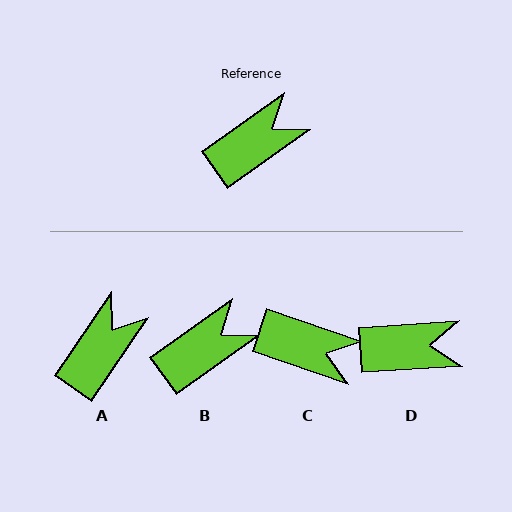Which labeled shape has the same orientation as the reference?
B.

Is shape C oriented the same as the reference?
No, it is off by about 55 degrees.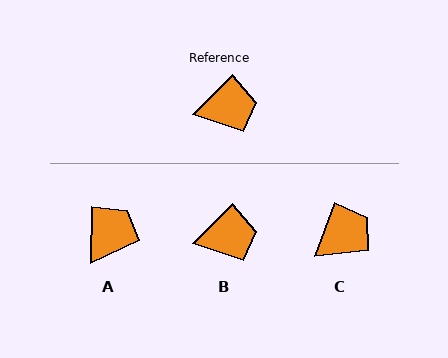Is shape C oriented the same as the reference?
No, it is off by about 25 degrees.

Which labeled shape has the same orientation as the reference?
B.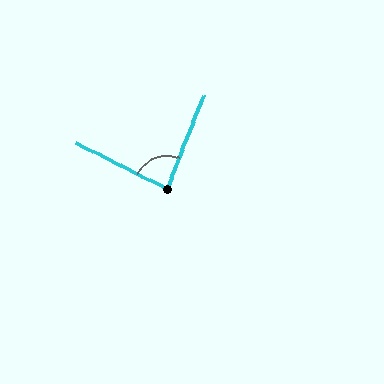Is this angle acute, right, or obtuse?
It is acute.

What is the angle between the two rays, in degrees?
Approximately 85 degrees.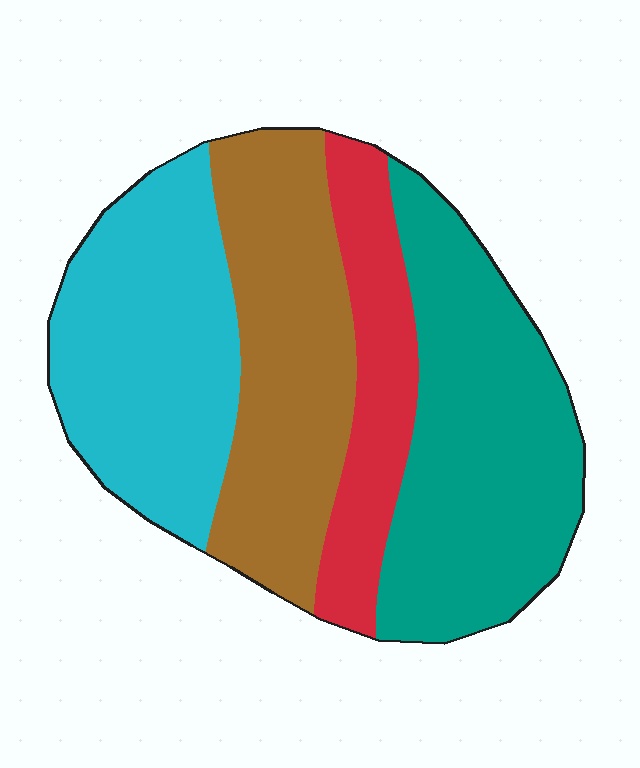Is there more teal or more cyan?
Teal.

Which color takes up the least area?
Red, at roughly 15%.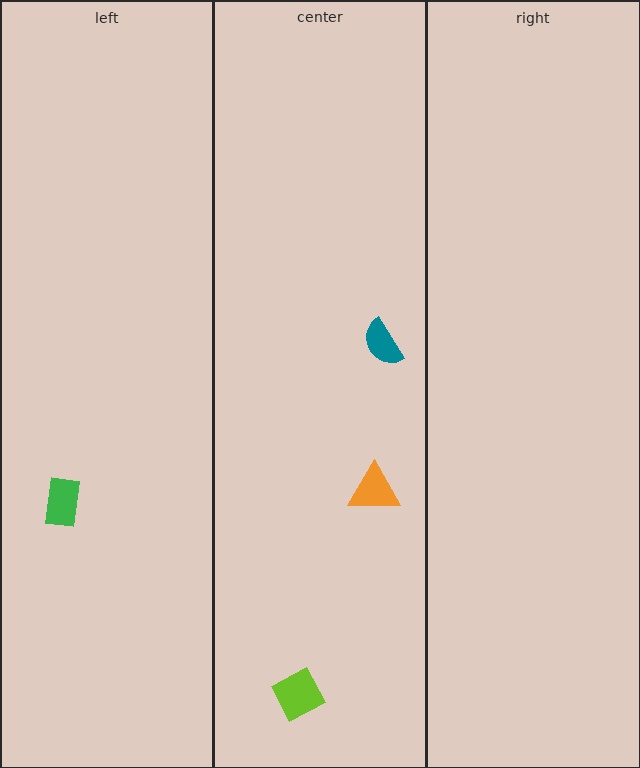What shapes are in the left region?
The green rectangle.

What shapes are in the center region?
The orange triangle, the teal semicircle, the lime diamond.